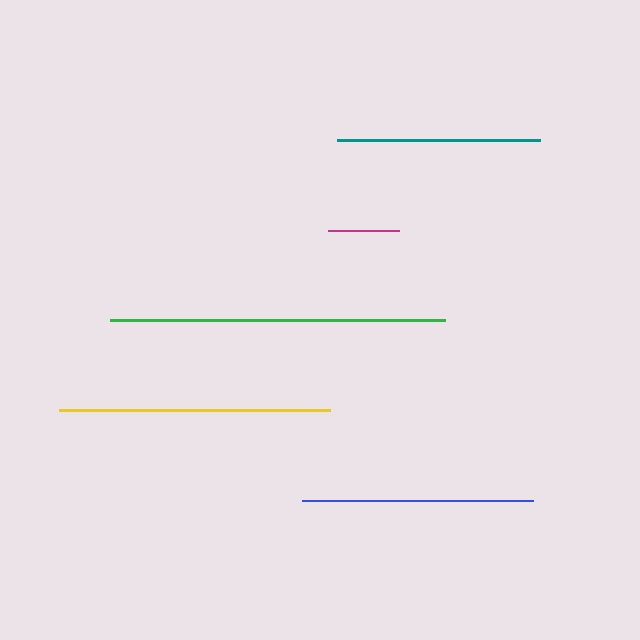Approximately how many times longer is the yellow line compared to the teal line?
The yellow line is approximately 1.3 times the length of the teal line.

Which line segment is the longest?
The green line is the longest at approximately 335 pixels.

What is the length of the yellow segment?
The yellow segment is approximately 271 pixels long.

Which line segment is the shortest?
The magenta line is the shortest at approximately 72 pixels.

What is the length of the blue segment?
The blue segment is approximately 231 pixels long.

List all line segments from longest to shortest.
From longest to shortest: green, yellow, blue, teal, magenta.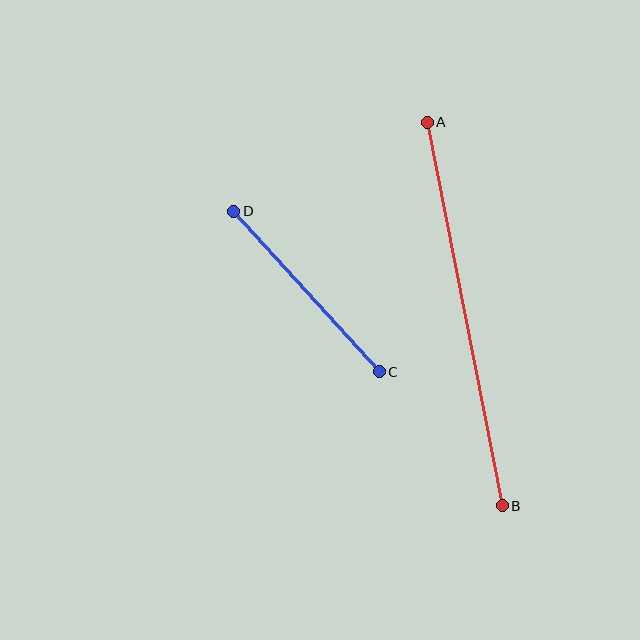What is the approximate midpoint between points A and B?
The midpoint is at approximately (465, 314) pixels.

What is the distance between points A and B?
The distance is approximately 391 pixels.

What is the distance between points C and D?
The distance is approximately 216 pixels.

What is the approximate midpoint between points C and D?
The midpoint is at approximately (307, 291) pixels.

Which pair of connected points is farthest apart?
Points A and B are farthest apart.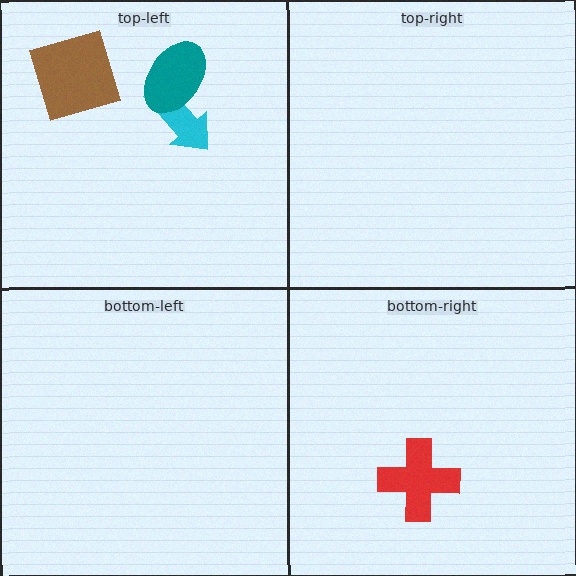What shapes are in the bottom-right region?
The red cross.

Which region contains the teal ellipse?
The top-left region.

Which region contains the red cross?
The bottom-right region.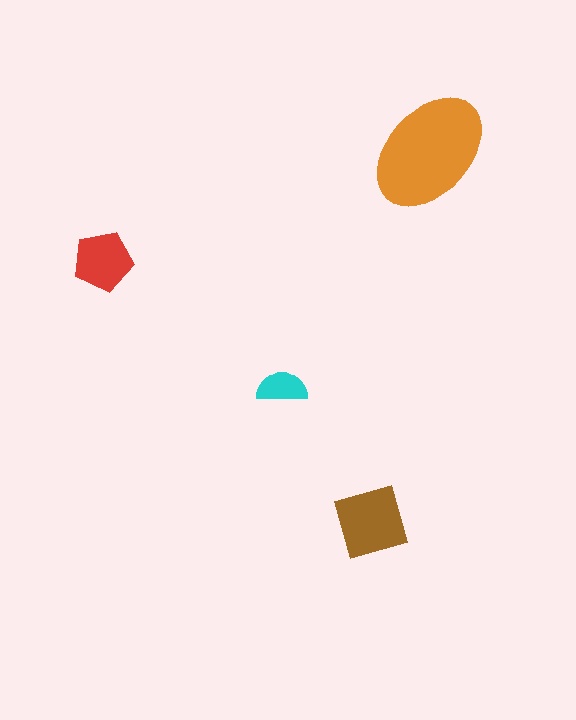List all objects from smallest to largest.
The cyan semicircle, the red pentagon, the brown square, the orange ellipse.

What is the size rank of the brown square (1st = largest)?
2nd.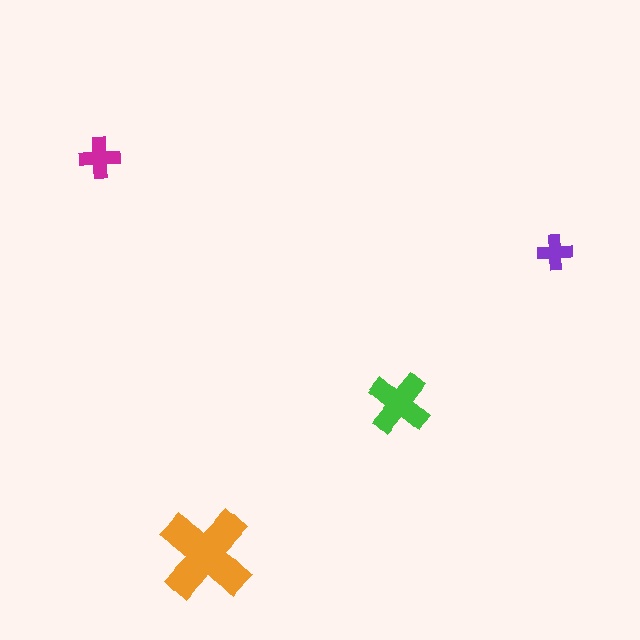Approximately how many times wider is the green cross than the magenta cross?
About 1.5 times wider.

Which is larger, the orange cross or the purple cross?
The orange one.